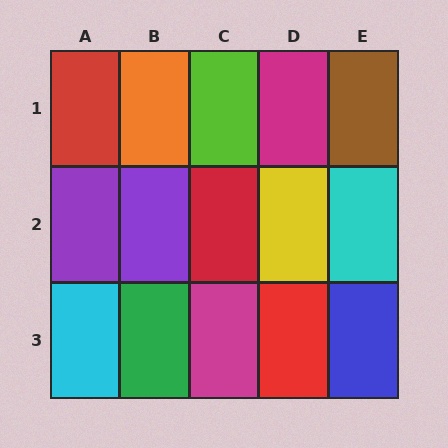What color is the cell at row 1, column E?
Brown.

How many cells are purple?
2 cells are purple.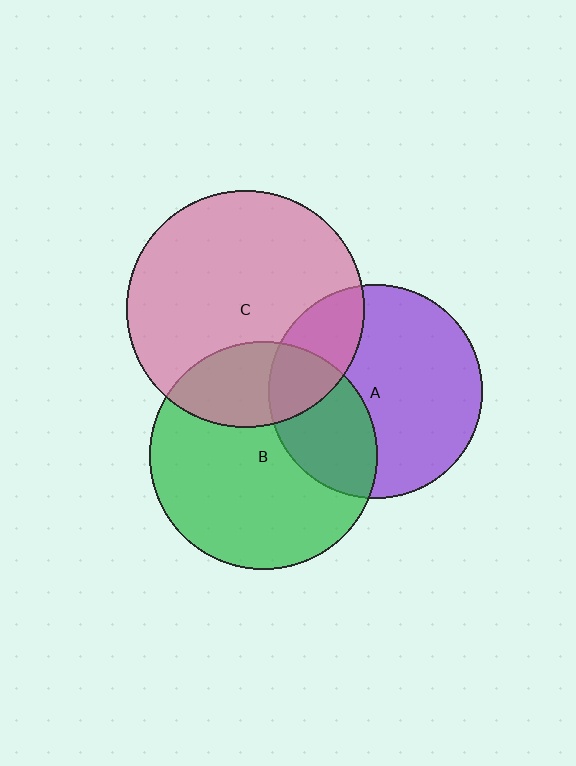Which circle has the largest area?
Circle C (pink).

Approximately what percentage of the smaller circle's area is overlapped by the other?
Approximately 25%.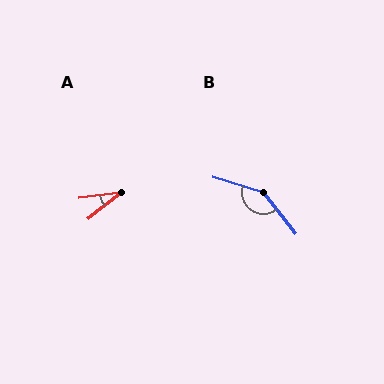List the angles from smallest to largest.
A (31°), B (145°).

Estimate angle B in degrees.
Approximately 145 degrees.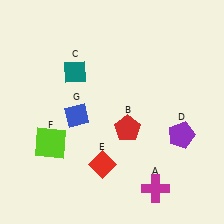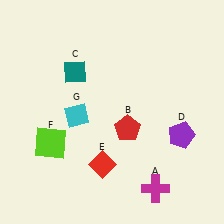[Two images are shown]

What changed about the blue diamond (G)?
In Image 1, G is blue. In Image 2, it changed to cyan.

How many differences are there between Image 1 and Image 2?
There is 1 difference between the two images.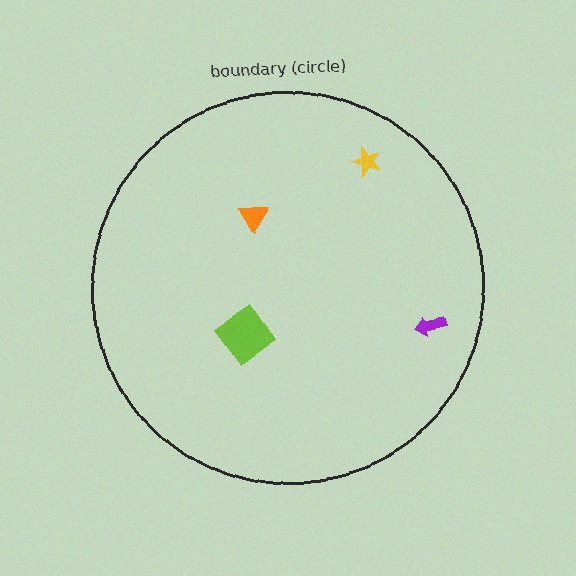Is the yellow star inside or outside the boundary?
Inside.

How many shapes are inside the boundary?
4 inside, 0 outside.